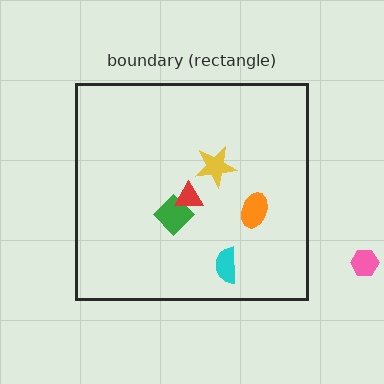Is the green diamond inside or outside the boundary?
Inside.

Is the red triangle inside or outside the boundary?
Inside.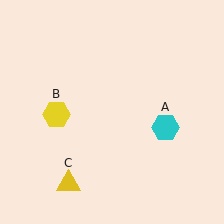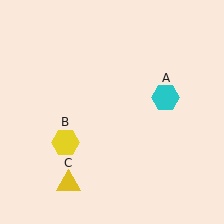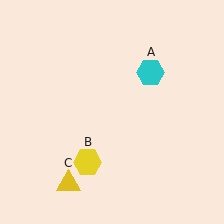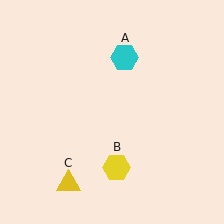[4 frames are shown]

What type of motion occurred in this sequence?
The cyan hexagon (object A), yellow hexagon (object B) rotated counterclockwise around the center of the scene.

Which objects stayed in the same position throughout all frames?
Yellow triangle (object C) remained stationary.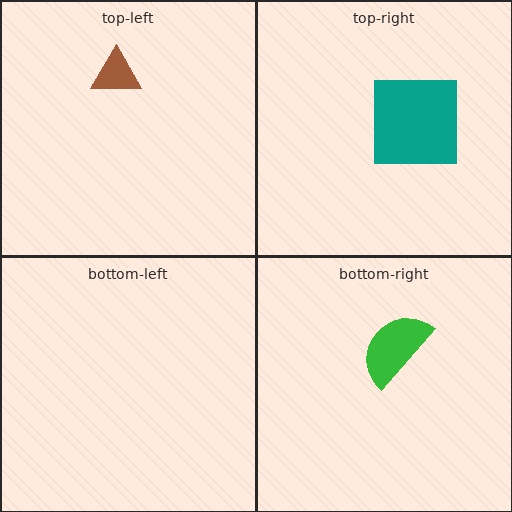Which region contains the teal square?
The top-right region.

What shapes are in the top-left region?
The brown triangle.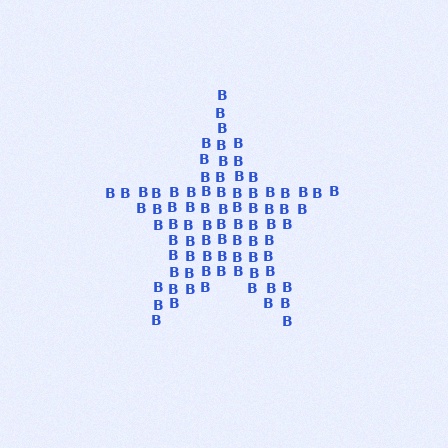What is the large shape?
The large shape is a star.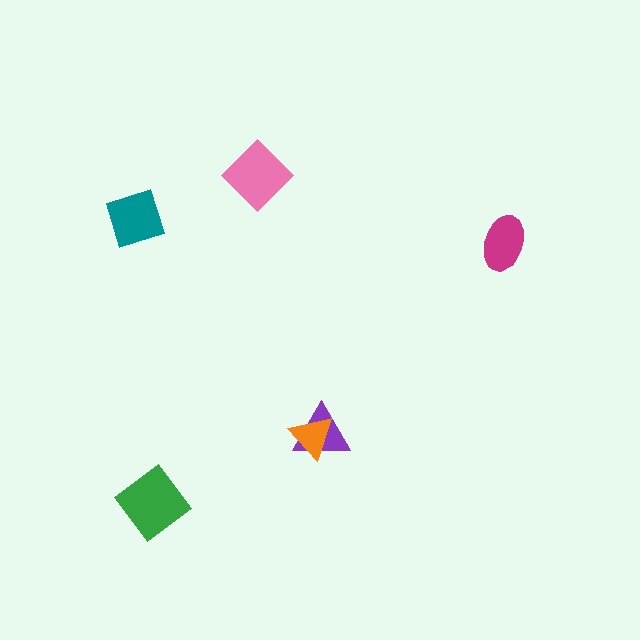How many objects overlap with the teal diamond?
0 objects overlap with the teal diamond.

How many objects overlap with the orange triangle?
1 object overlaps with the orange triangle.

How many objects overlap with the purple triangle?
1 object overlaps with the purple triangle.